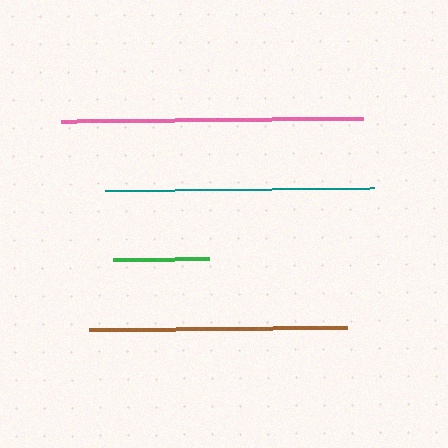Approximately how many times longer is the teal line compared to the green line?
The teal line is approximately 2.8 times the length of the green line.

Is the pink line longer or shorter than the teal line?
The pink line is longer than the teal line.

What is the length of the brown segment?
The brown segment is approximately 258 pixels long.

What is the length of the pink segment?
The pink segment is approximately 302 pixels long.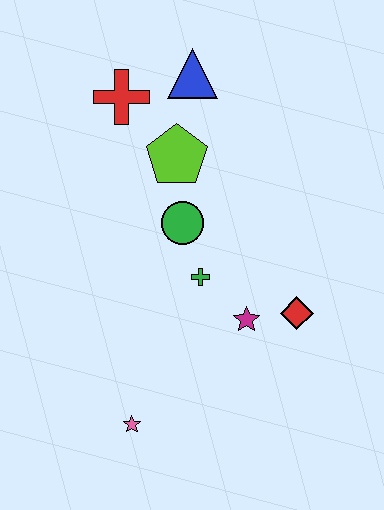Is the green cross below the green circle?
Yes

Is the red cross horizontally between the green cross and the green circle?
No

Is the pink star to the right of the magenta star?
No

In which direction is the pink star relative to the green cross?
The pink star is below the green cross.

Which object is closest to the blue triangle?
The red cross is closest to the blue triangle.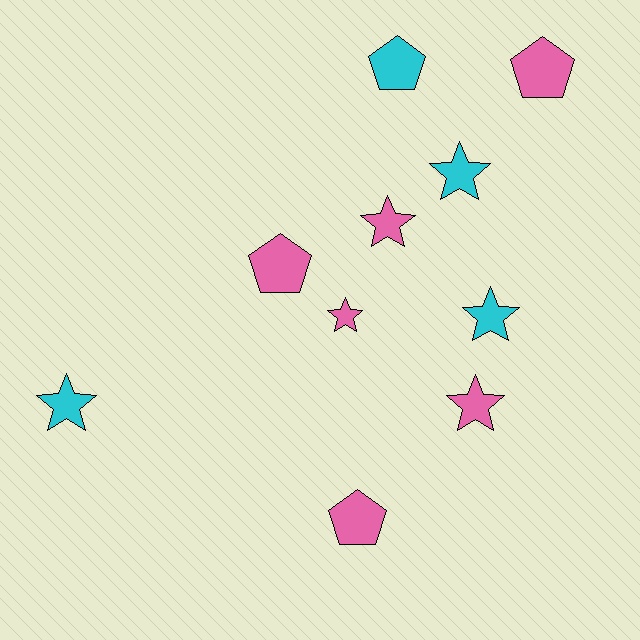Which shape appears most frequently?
Star, with 6 objects.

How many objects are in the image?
There are 10 objects.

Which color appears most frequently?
Pink, with 6 objects.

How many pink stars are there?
There are 3 pink stars.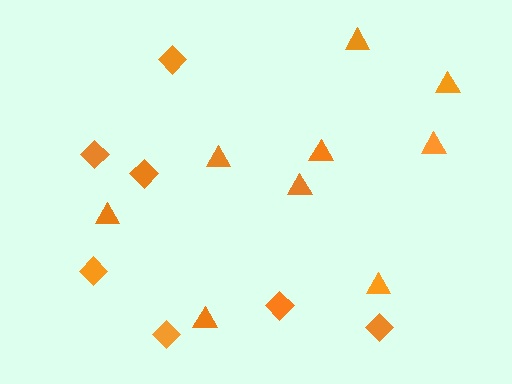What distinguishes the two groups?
There are 2 groups: one group of diamonds (7) and one group of triangles (9).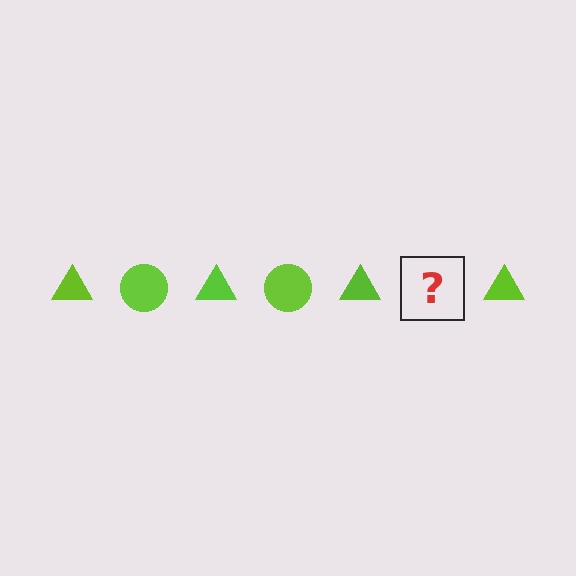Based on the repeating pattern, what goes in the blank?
The blank should be a lime circle.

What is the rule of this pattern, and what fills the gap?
The rule is that the pattern cycles through triangle, circle shapes in lime. The gap should be filled with a lime circle.